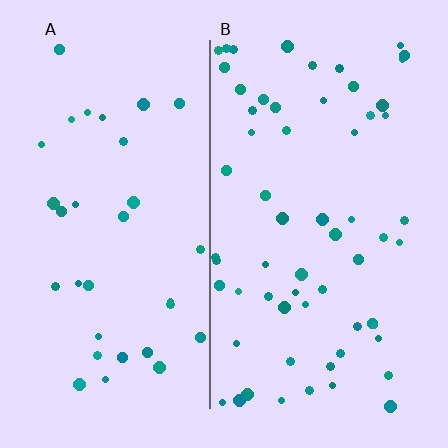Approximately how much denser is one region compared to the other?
Approximately 1.9× — region B over region A.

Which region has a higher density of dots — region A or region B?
B (the right).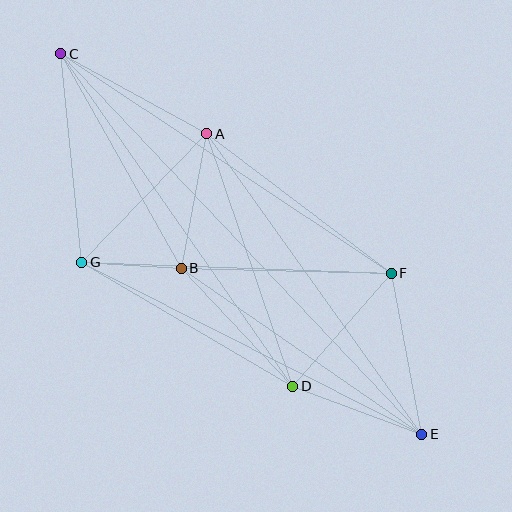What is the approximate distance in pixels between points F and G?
The distance between F and G is approximately 310 pixels.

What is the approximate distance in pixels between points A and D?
The distance between A and D is approximately 266 pixels.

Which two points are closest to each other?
Points B and G are closest to each other.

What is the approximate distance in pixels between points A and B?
The distance between A and B is approximately 136 pixels.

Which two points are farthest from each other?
Points C and E are farthest from each other.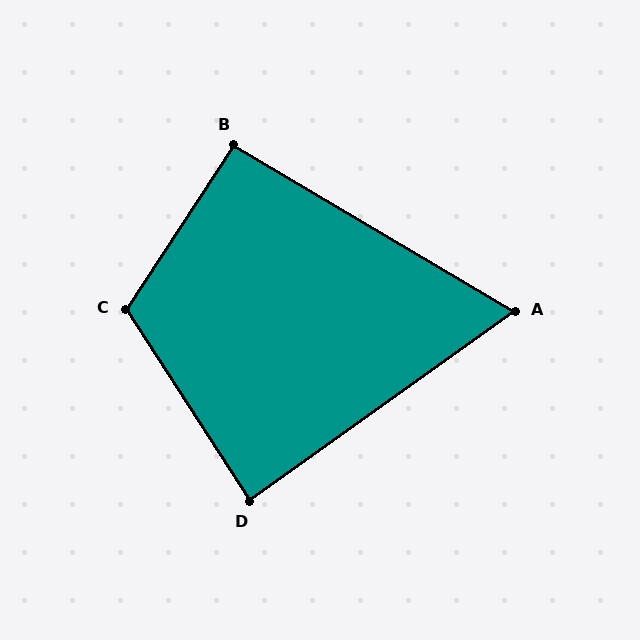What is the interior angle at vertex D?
Approximately 87 degrees (approximately right).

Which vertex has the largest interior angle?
C, at approximately 114 degrees.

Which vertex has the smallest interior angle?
A, at approximately 66 degrees.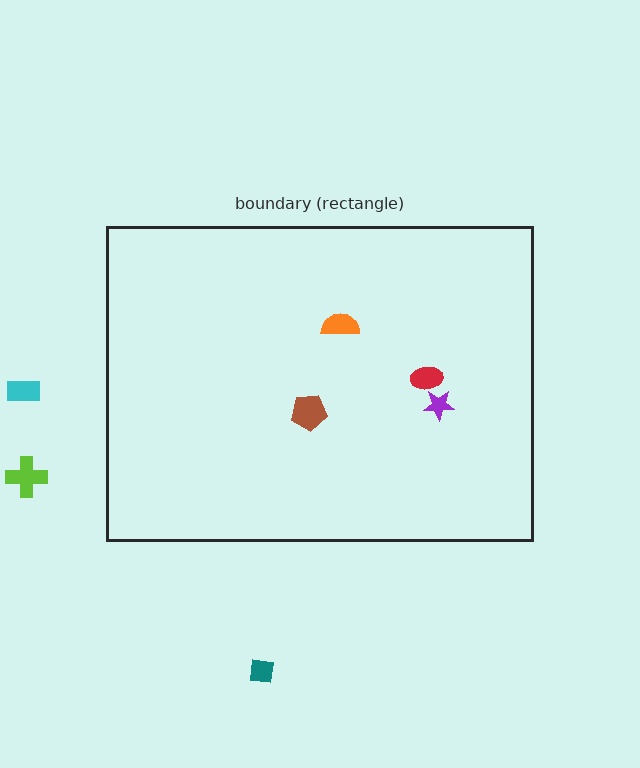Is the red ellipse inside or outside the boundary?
Inside.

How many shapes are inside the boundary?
4 inside, 3 outside.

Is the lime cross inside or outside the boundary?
Outside.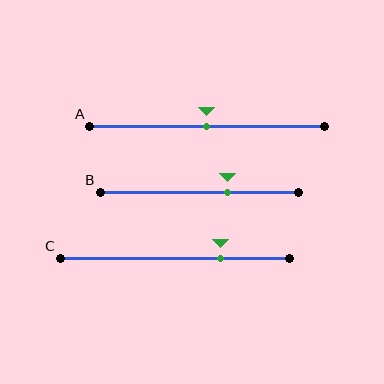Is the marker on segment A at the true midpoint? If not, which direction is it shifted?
Yes, the marker on segment A is at the true midpoint.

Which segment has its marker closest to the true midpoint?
Segment A has its marker closest to the true midpoint.